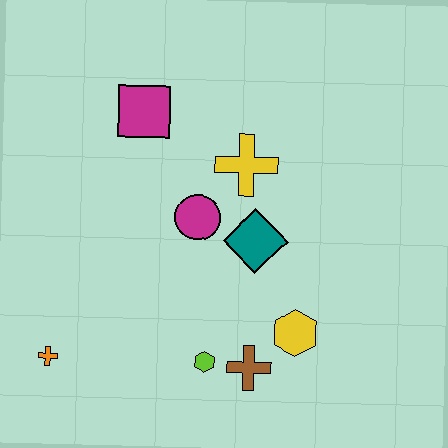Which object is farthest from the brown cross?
The magenta square is farthest from the brown cross.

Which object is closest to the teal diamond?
The magenta circle is closest to the teal diamond.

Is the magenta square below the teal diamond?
No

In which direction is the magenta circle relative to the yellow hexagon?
The magenta circle is above the yellow hexagon.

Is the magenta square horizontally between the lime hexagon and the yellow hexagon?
No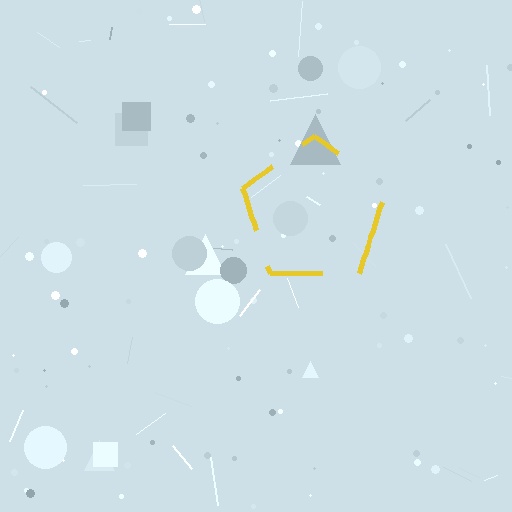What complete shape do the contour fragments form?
The contour fragments form a pentagon.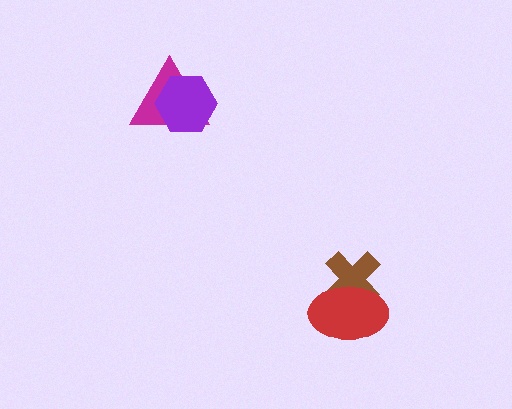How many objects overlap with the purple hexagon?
1 object overlaps with the purple hexagon.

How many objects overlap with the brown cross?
1 object overlaps with the brown cross.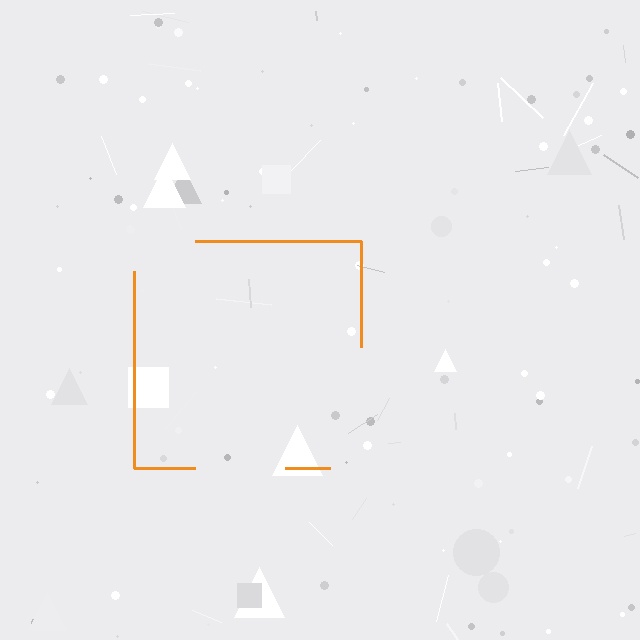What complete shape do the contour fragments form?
The contour fragments form a square.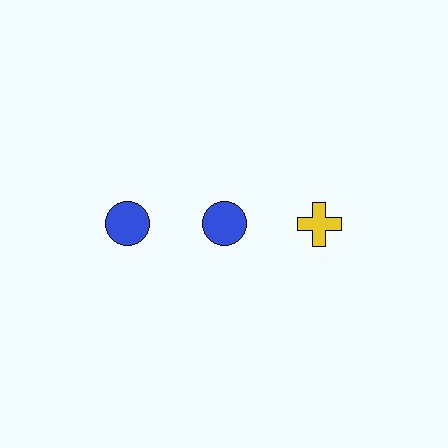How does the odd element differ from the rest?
It differs in both color (yellow instead of blue) and shape (cross instead of circle).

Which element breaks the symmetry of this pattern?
The yellow cross in the top row, center column breaks the symmetry. All other shapes are blue circles.